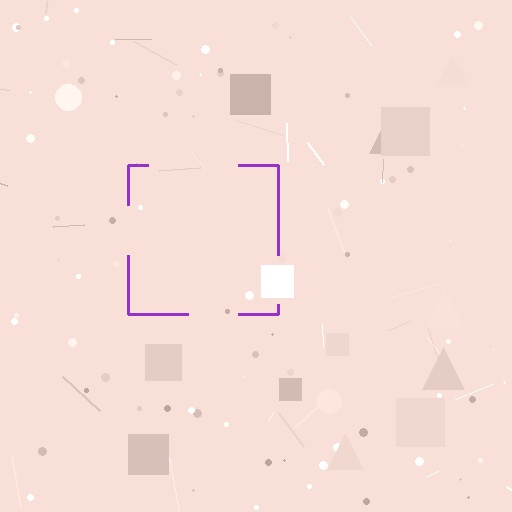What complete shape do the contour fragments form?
The contour fragments form a square.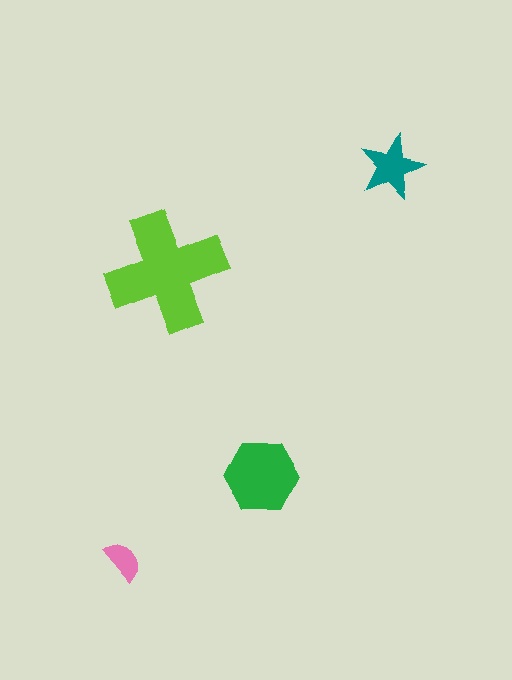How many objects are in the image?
There are 4 objects in the image.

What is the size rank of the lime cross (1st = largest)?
1st.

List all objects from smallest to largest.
The pink semicircle, the teal star, the green hexagon, the lime cross.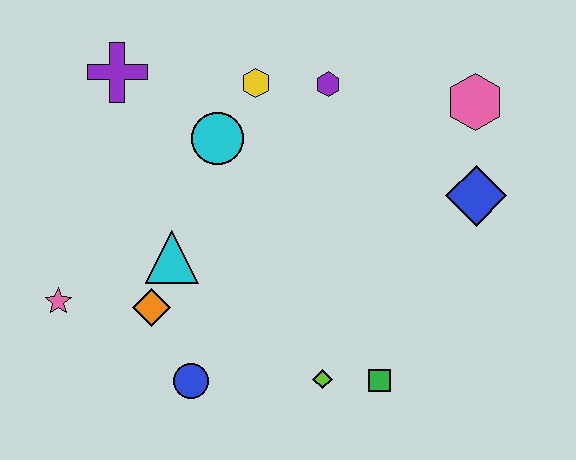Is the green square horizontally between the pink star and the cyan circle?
No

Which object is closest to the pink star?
The orange diamond is closest to the pink star.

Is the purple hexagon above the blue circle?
Yes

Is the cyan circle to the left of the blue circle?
No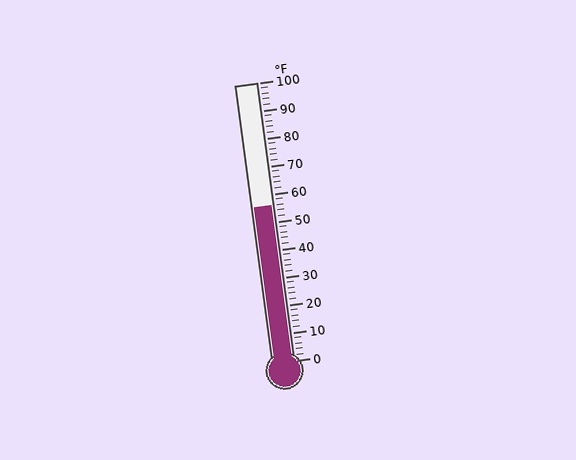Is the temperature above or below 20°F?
The temperature is above 20°F.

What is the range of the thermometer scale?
The thermometer scale ranges from 0°F to 100°F.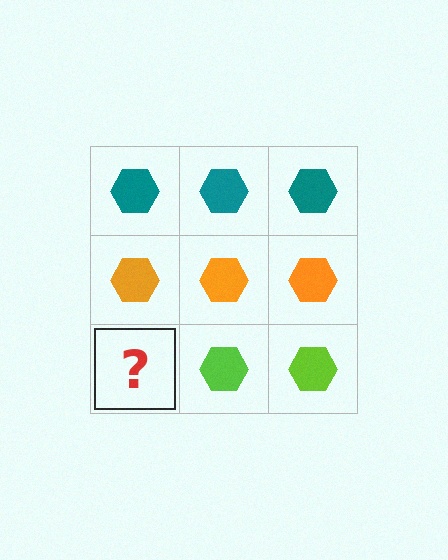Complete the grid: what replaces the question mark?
The question mark should be replaced with a lime hexagon.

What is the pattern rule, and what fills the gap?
The rule is that each row has a consistent color. The gap should be filled with a lime hexagon.